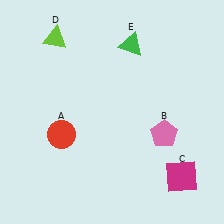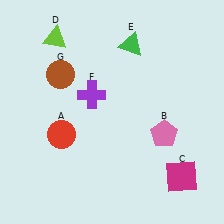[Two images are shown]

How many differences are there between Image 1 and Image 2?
There are 2 differences between the two images.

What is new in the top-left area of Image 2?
A brown circle (G) was added in the top-left area of Image 2.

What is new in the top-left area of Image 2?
A purple cross (F) was added in the top-left area of Image 2.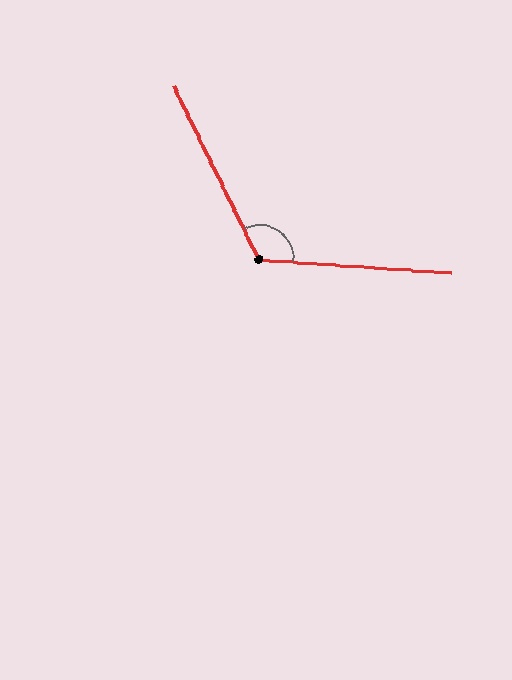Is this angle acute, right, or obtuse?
It is obtuse.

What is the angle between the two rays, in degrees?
Approximately 120 degrees.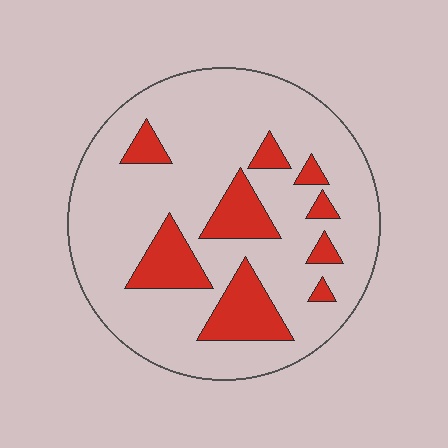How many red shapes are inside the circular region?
9.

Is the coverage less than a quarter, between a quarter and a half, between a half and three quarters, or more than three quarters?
Less than a quarter.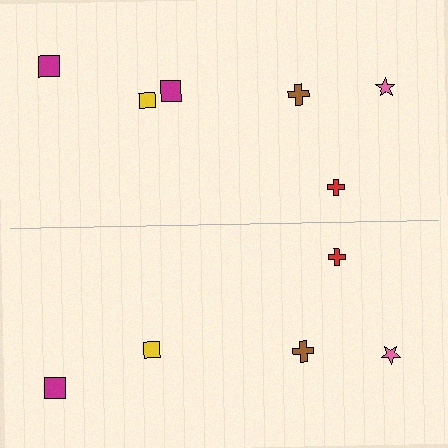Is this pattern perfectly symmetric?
No, the pattern is not perfectly symmetric. A magenta square is missing from the bottom side.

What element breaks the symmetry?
A magenta square is missing from the bottom side.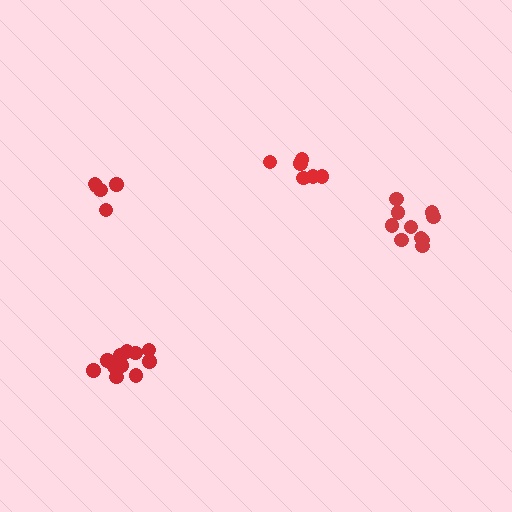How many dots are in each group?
Group 1: 11 dots, Group 2: 6 dots, Group 3: 10 dots, Group 4: 5 dots (32 total).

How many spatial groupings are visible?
There are 4 spatial groupings.